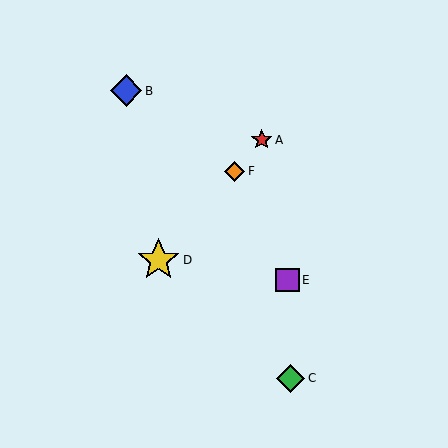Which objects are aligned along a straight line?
Objects A, D, F are aligned along a straight line.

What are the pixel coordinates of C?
Object C is at (291, 378).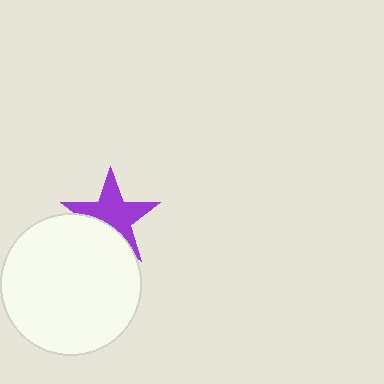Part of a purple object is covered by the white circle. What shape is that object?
It is a star.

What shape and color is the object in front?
The object in front is a white circle.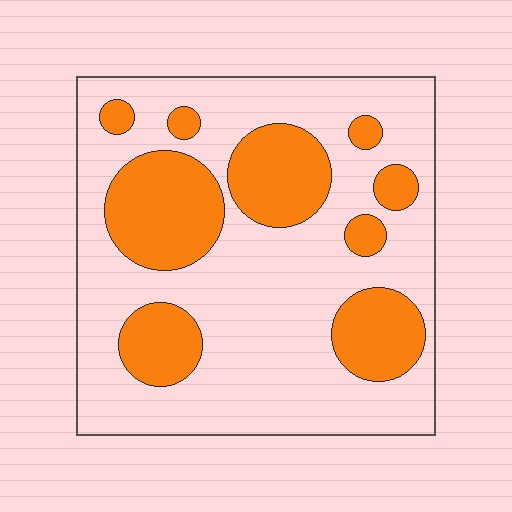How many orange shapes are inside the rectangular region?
9.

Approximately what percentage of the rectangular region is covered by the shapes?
Approximately 30%.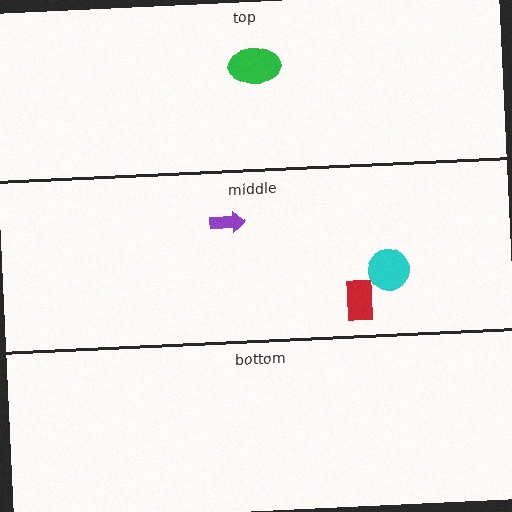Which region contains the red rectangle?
The middle region.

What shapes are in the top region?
The green ellipse.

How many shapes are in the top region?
1.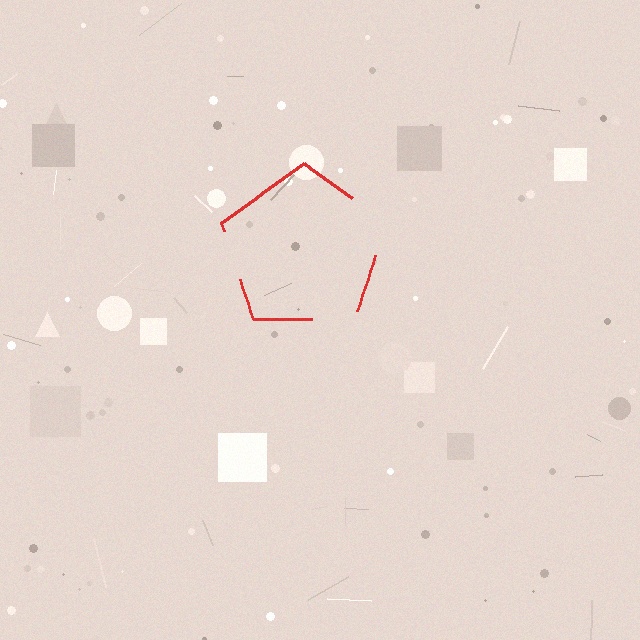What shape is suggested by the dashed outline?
The dashed outline suggests a pentagon.